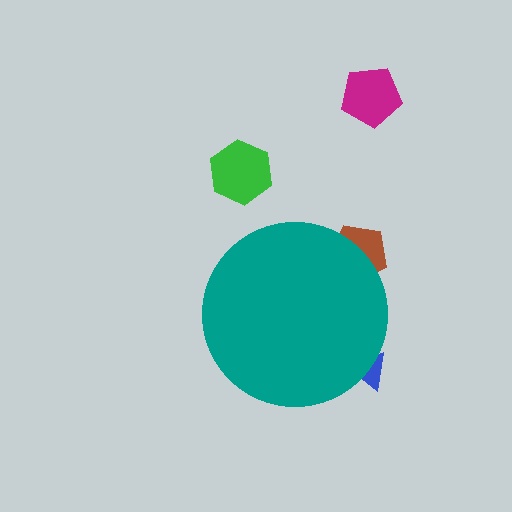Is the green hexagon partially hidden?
No, the green hexagon is fully visible.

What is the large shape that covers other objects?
A teal circle.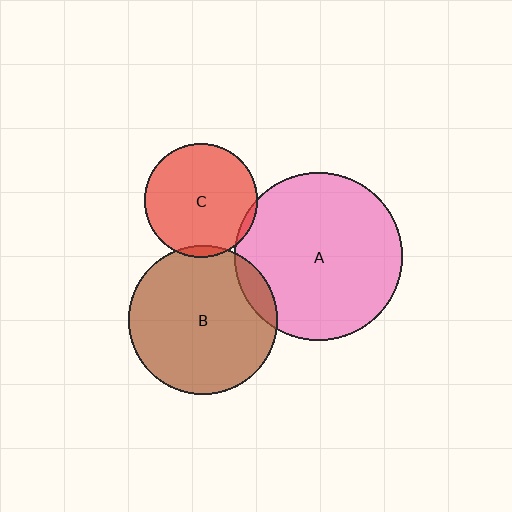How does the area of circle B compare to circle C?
Approximately 1.7 times.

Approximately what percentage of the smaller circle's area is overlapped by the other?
Approximately 10%.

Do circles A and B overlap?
Yes.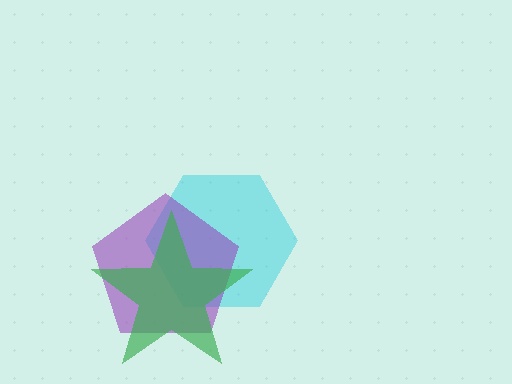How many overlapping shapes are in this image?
There are 3 overlapping shapes in the image.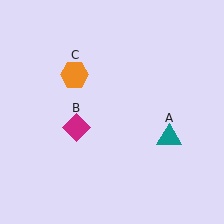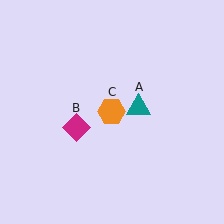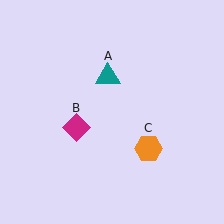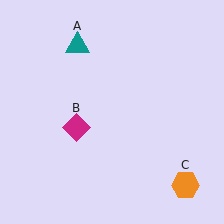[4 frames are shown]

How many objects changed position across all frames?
2 objects changed position: teal triangle (object A), orange hexagon (object C).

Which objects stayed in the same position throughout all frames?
Magenta diamond (object B) remained stationary.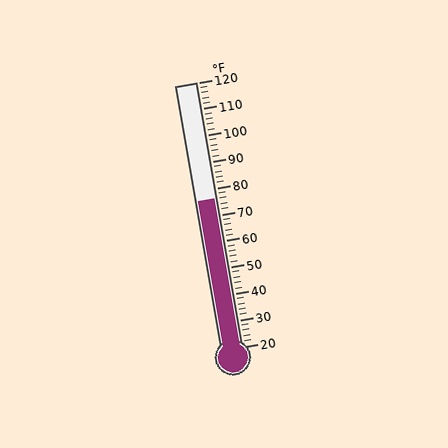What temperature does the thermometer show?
The thermometer shows approximately 76°F.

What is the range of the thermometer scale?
The thermometer scale ranges from 20°F to 120°F.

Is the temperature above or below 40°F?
The temperature is above 40°F.